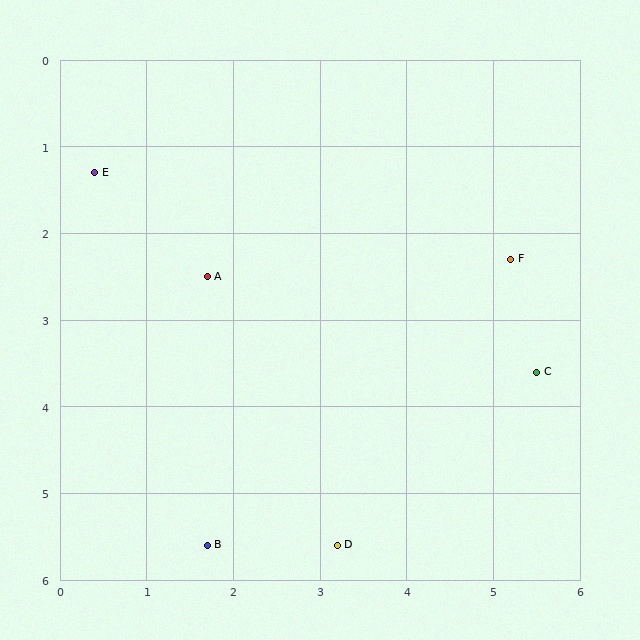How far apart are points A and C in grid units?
Points A and C are about 4.0 grid units apart.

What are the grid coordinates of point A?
Point A is at approximately (1.7, 2.5).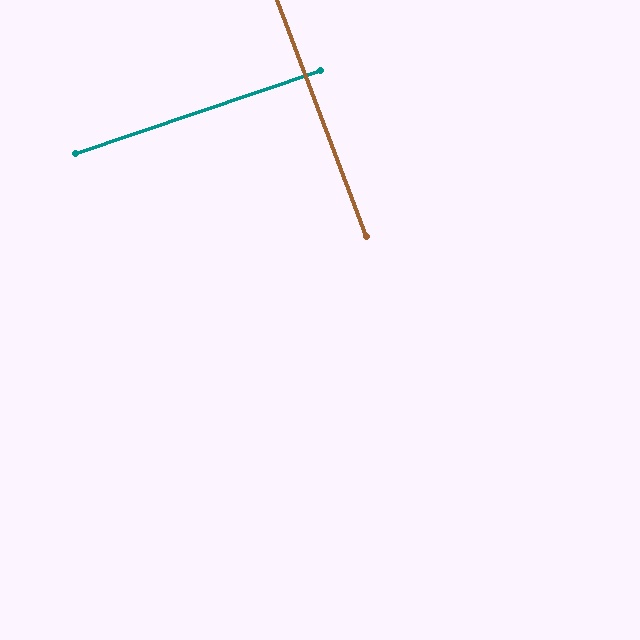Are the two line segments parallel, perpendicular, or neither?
Perpendicular — they meet at approximately 88°.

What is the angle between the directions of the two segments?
Approximately 88 degrees.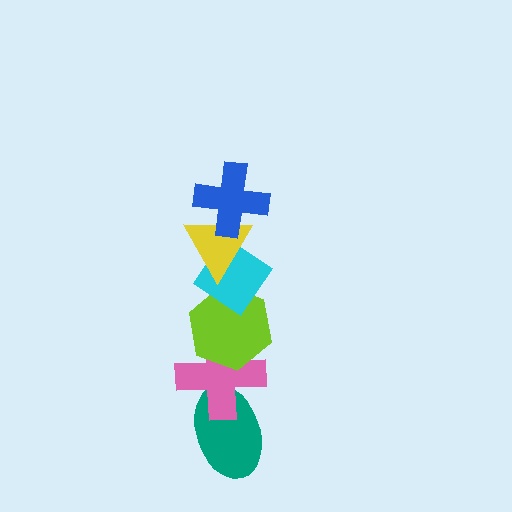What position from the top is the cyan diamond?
The cyan diamond is 3rd from the top.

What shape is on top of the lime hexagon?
The cyan diamond is on top of the lime hexagon.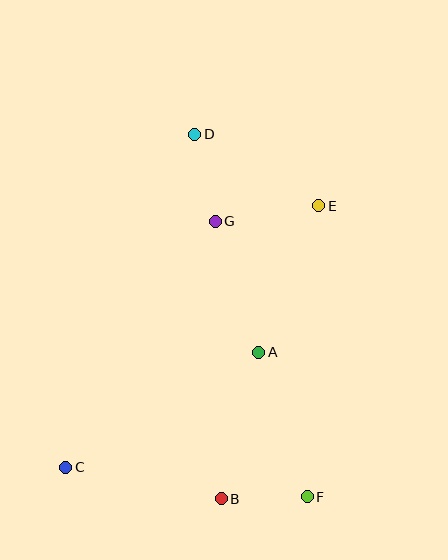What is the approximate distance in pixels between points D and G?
The distance between D and G is approximately 89 pixels.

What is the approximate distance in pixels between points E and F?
The distance between E and F is approximately 291 pixels.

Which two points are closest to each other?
Points B and F are closest to each other.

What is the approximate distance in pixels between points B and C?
The distance between B and C is approximately 159 pixels.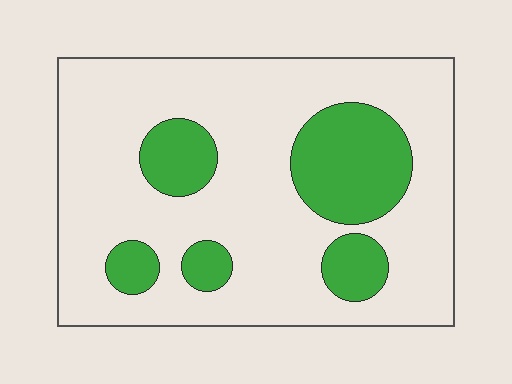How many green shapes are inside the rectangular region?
5.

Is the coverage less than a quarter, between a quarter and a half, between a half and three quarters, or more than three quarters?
Less than a quarter.